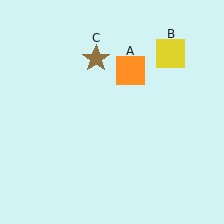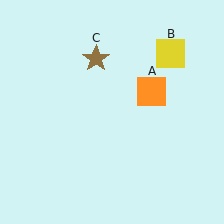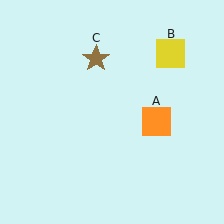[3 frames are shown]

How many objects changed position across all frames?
1 object changed position: orange square (object A).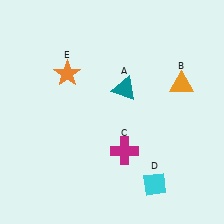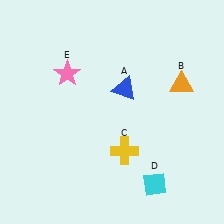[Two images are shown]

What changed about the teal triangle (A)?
In Image 1, A is teal. In Image 2, it changed to blue.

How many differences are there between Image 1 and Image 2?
There are 3 differences between the two images.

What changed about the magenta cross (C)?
In Image 1, C is magenta. In Image 2, it changed to yellow.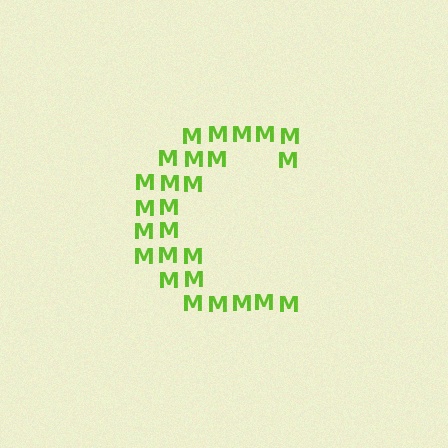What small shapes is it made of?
It is made of small letter M's.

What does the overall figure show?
The overall figure shows the letter C.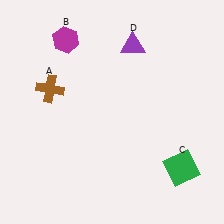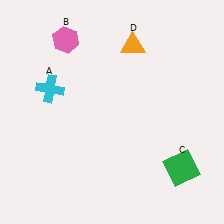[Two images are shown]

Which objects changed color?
A changed from brown to cyan. B changed from magenta to pink. D changed from purple to orange.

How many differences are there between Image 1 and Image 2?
There are 3 differences between the two images.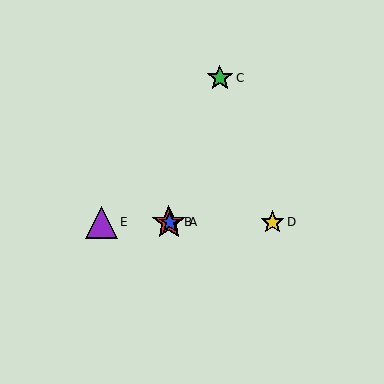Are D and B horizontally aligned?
Yes, both are at y≈222.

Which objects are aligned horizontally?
Objects A, B, D, E are aligned horizontally.